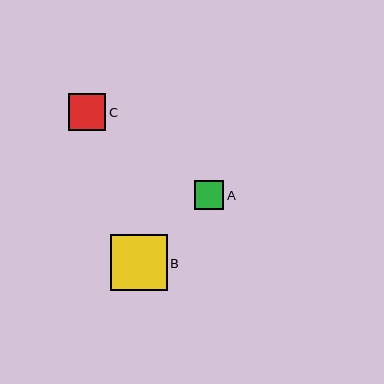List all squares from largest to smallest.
From largest to smallest: B, C, A.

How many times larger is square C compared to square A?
Square C is approximately 1.3 times the size of square A.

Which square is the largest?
Square B is the largest with a size of approximately 56 pixels.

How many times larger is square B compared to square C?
Square B is approximately 1.5 times the size of square C.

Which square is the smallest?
Square A is the smallest with a size of approximately 29 pixels.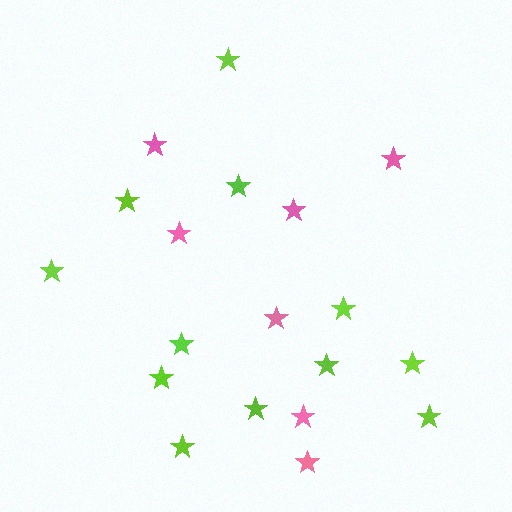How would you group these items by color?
There are 2 groups: one group of pink stars (7) and one group of lime stars (12).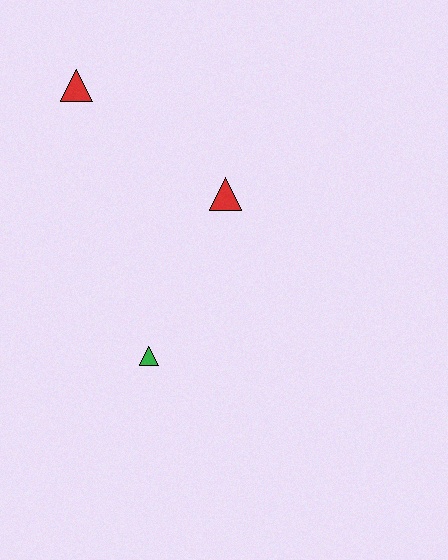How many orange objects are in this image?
There are no orange objects.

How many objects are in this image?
There are 3 objects.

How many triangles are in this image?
There are 3 triangles.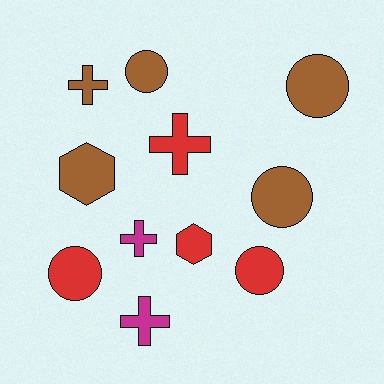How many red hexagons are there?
There is 1 red hexagon.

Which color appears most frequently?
Brown, with 5 objects.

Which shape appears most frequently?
Circle, with 5 objects.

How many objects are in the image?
There are 11 objects.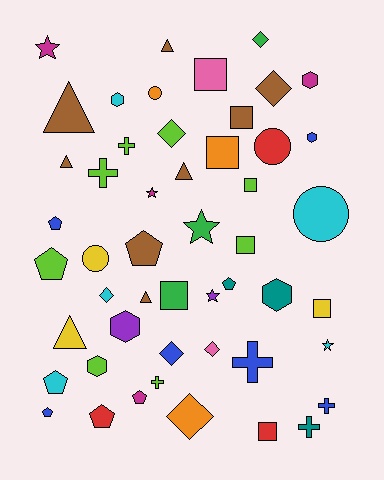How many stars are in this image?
There are 5 stars.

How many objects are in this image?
There are 50 objects.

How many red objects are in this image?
There are 3 red objects.